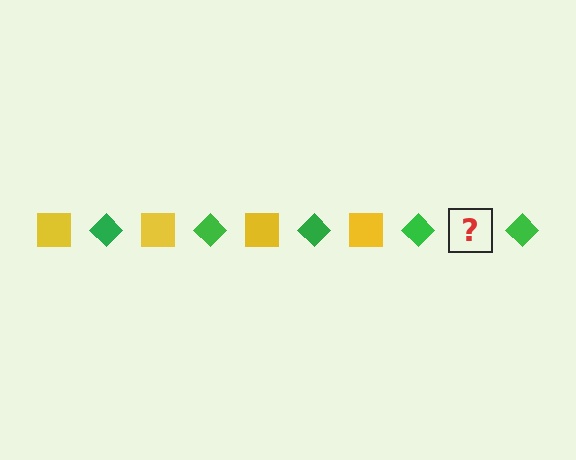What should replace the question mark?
The question mark should be replaced with a yellow square.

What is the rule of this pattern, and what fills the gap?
The rule is that the pattern alternates between yellow square and green diamond. The gap should be filled with a yellow square.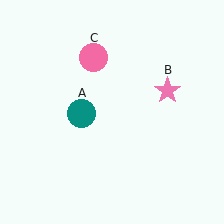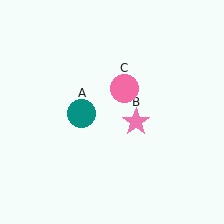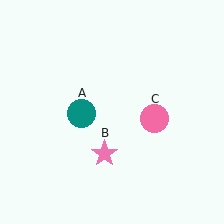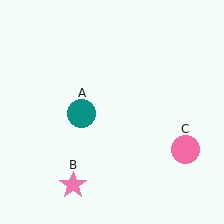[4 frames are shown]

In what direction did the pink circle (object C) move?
The pink circle (object C) moved down and to the right.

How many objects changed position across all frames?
2 objects changed position: pink star (object B), pink circle (object C).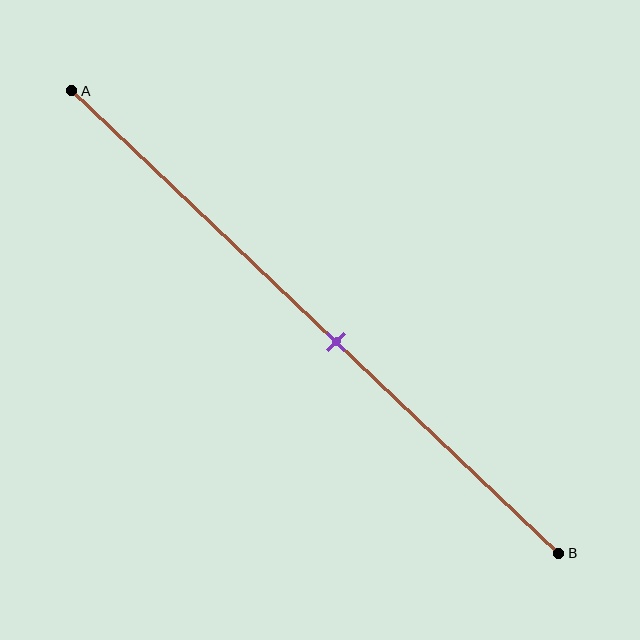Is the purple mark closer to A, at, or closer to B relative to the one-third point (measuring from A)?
The purple mark is closer to point B than the one-third point of segment AB.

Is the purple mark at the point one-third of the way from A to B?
No, the mark is at about 55% from A, not at the 33% one-third point.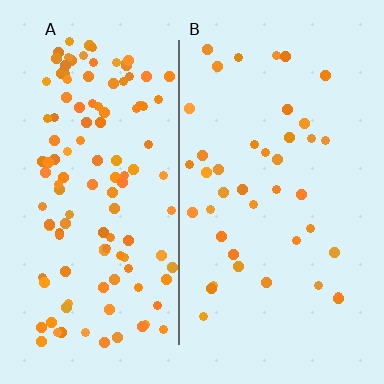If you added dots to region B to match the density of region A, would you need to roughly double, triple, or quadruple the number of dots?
Approximately triple.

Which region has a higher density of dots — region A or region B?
A (the left).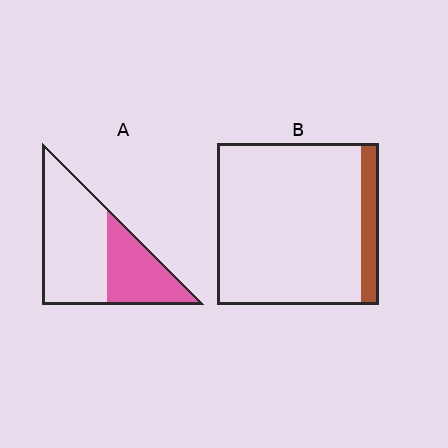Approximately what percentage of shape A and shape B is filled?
A is approximately 35% and B is approximately 10%.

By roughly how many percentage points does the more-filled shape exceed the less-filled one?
By roughly 25 percentage points (A over B).